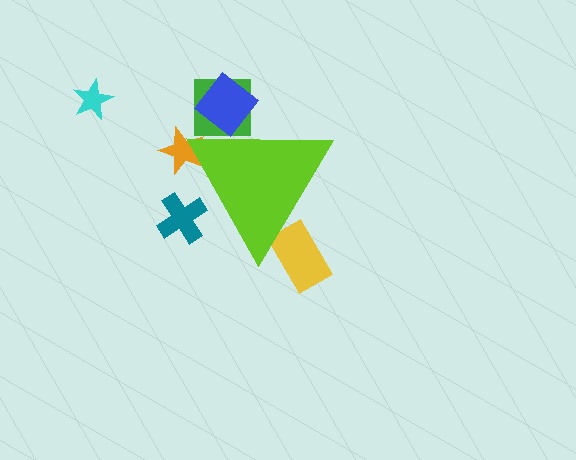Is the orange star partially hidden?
Yes, the orange star is partially hidden behind the lime triangle.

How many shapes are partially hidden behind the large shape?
5 shapes are partially hidden.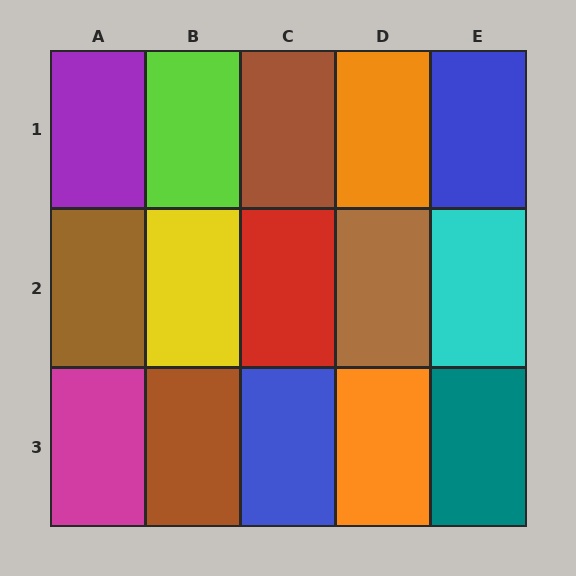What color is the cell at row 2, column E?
Cyan.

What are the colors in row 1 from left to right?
Purple, lime, brown, orange, blue.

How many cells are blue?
2 cells are blue.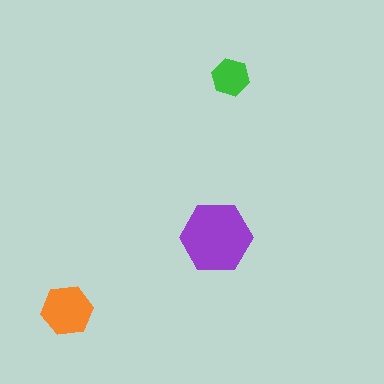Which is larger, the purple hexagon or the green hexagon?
The purple one.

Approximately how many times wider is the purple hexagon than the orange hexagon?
About 1.5 times wider.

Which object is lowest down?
The orange hexagon is bottommost.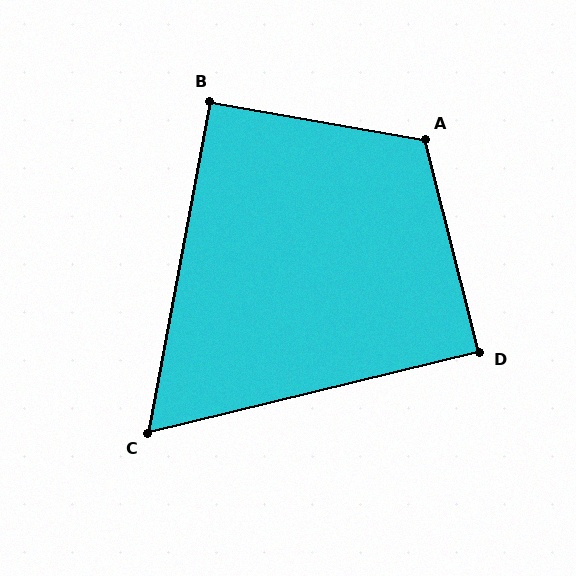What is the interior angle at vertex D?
Approximately 89 degrees (approximately right).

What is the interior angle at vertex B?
Approximately 91 degrees (approximately right).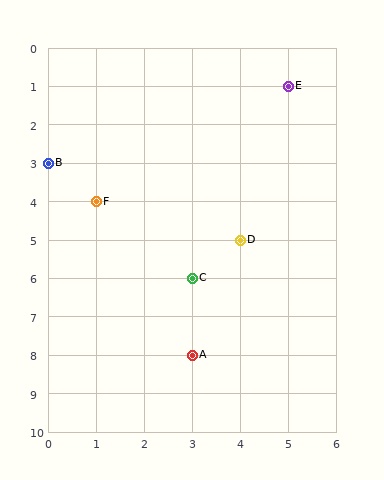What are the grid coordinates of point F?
Point F is at grid coordinates (1, 4).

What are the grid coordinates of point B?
Point B is at grid coordinates (0, 3).